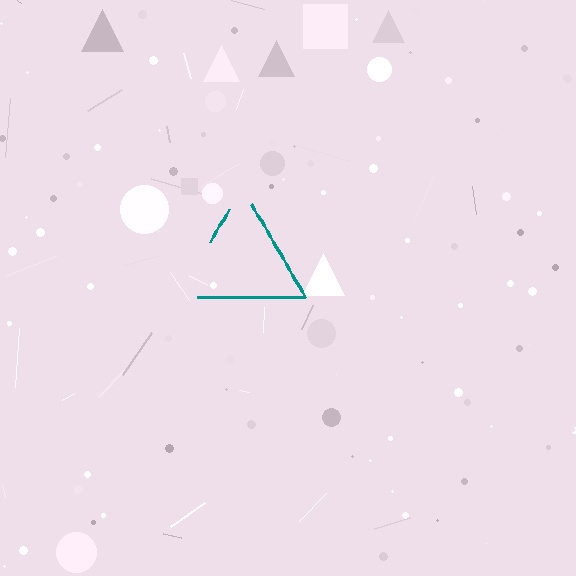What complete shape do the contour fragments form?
The contour fragments form a triangle.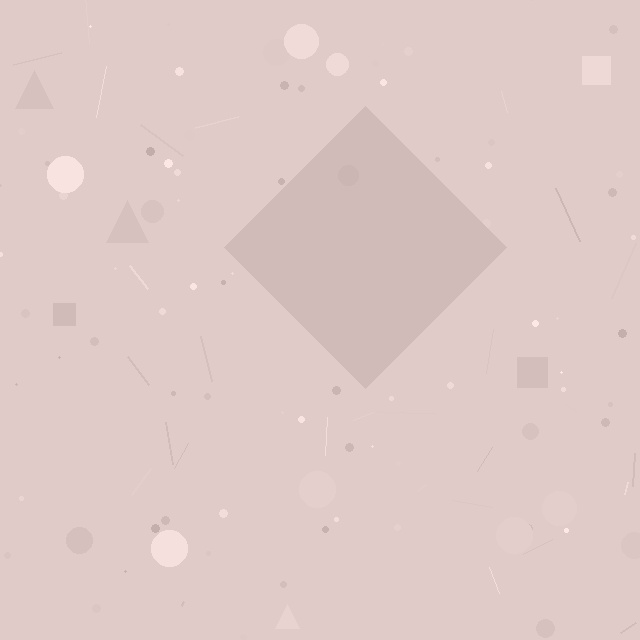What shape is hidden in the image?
A diamond is hidden in the image.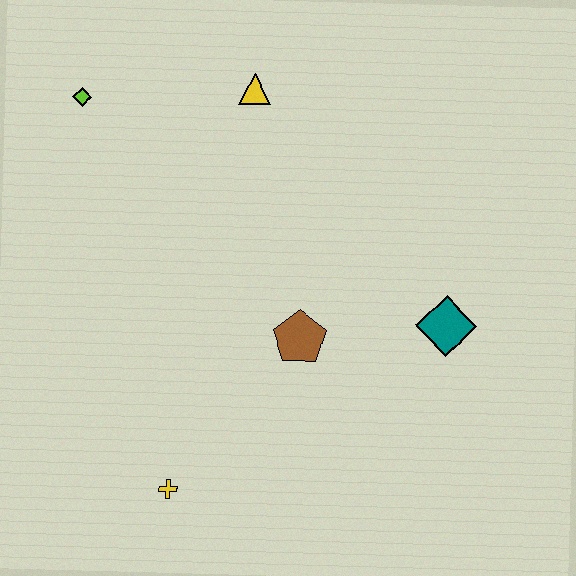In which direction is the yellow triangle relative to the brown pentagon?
The yellow triangle is above the brown pentagon.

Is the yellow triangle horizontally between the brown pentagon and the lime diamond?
Yes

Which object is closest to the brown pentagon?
The teal diamond is closest to the brown pentagon.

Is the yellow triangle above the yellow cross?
Yes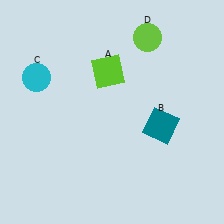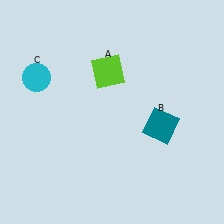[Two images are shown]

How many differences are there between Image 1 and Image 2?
There is 1 difference between the two images.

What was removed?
The lime circle (D) was removed in Image 2.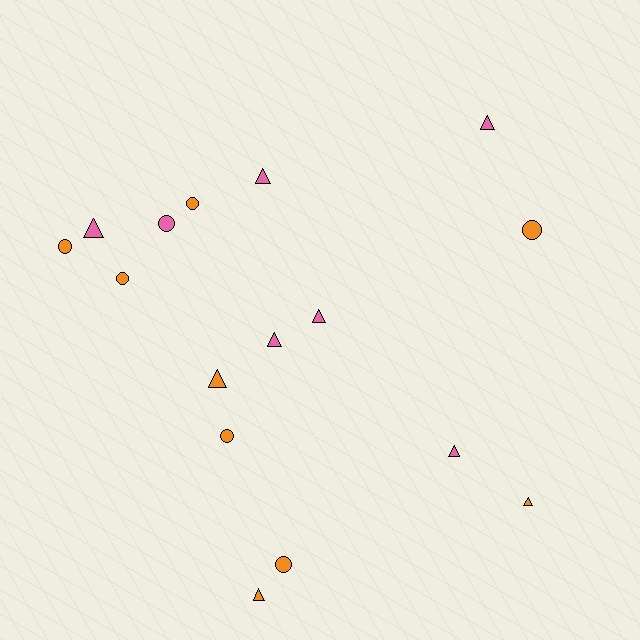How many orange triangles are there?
There are 3 orange triangles.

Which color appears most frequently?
Orange, with 9 objects.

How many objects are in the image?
There are 16 objects.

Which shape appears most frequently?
Triangle, with 9 objects.